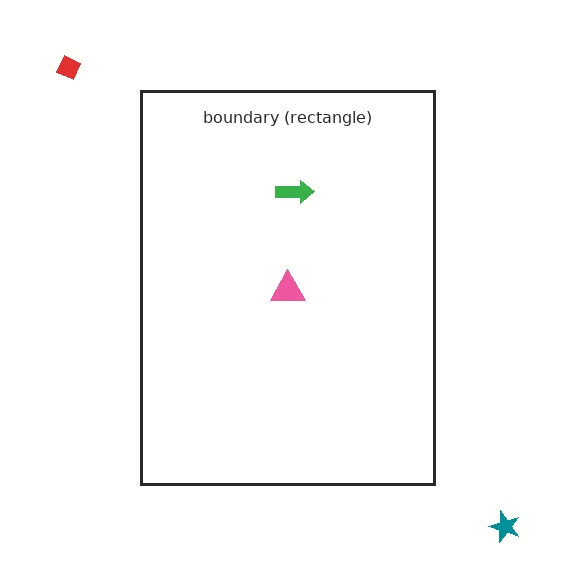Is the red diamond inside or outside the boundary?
Outside.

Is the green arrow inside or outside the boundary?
Inside.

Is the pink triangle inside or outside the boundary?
Inside.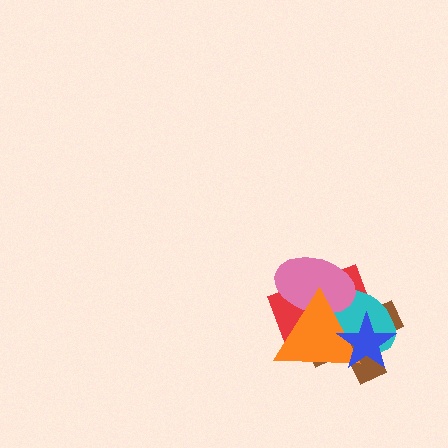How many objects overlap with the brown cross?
5 objects overlap with the brown cross.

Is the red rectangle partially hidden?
Yes, it is partially covered by another shape.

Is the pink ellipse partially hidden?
Yes, it is partially covered by another shape.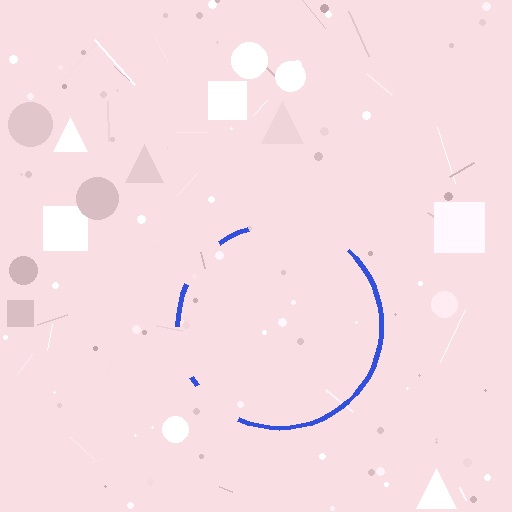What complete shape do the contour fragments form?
The contour fragments form a circle.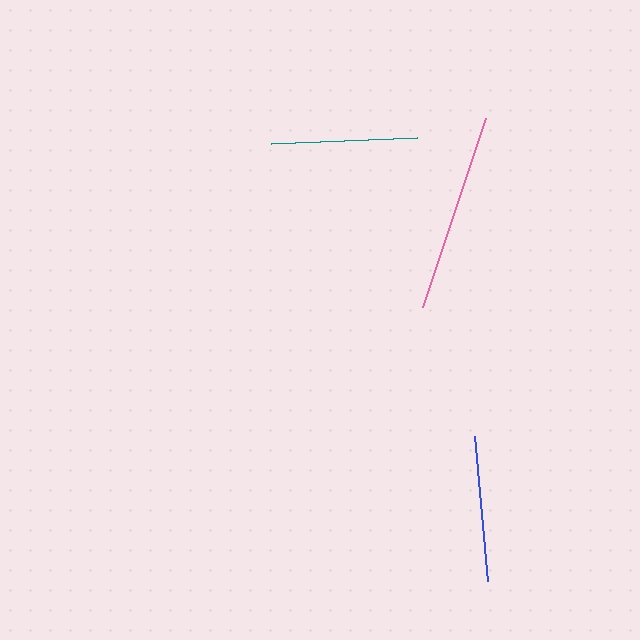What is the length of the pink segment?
The pink segment is approximately 199 pixels long.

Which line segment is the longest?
The pink line is the longest at approximately 199 pixels.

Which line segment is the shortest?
The teal line is the shortest at approximately 146 pixels.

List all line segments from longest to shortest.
From longest to shortest: pink, blue, teal.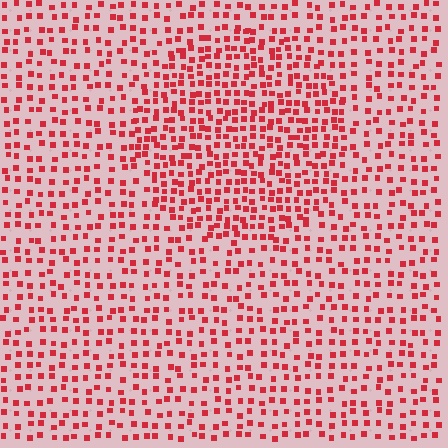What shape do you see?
I see a circle.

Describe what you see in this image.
The image contains small red elements arranged at two different densities. A circle-shaped region is visible where the elements are more densely packed than the surrounding area.